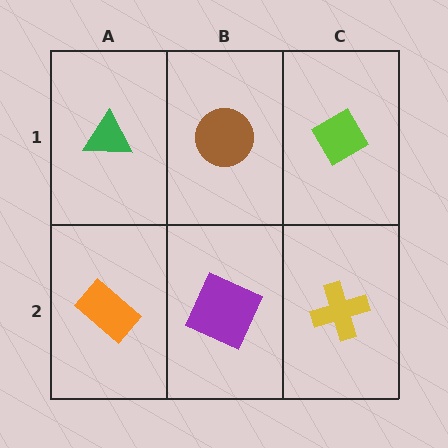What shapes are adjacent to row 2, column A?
A green triangle (row 1, column A), a purple square (row 2, column B).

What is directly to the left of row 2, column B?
An orange rectangle.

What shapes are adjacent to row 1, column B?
A purple square (row 2, column B), a green triangle (row 1, column A), a lime diamond (row 1, column C).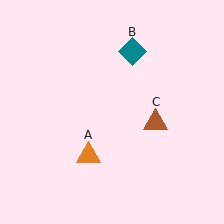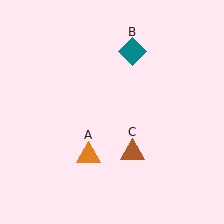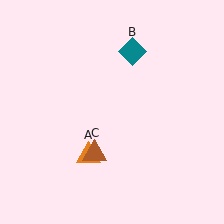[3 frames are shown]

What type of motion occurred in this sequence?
The brown triangle (object C) rotated clockwise around the center of the scene.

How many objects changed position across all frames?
1 object changed position: brown triangle (object C).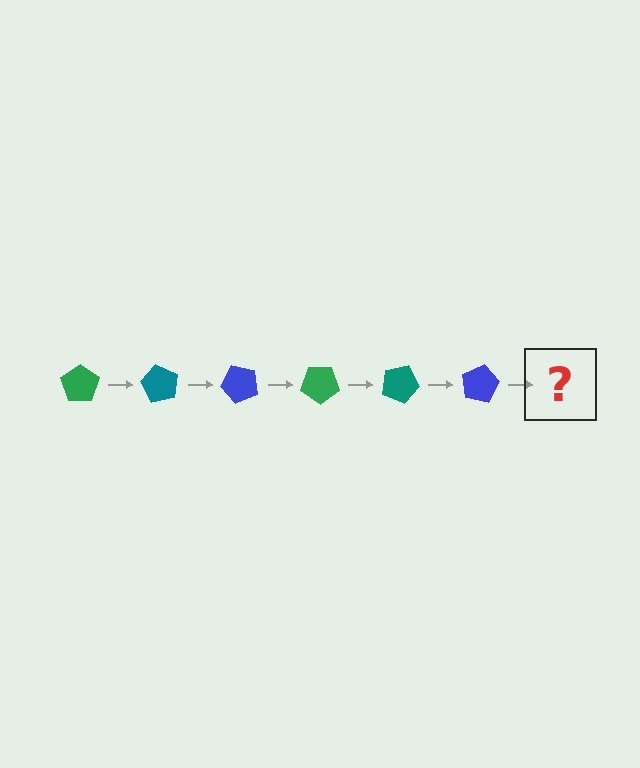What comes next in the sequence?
The next element should be a green pentagon, rotated 360 degrees from the start.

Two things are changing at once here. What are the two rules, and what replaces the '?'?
The two rules are that it rotates 60 degrees each step and the color cycles through green, teal, and blue. The '?' should be a green pentagon, rotated 360 degrees from the start.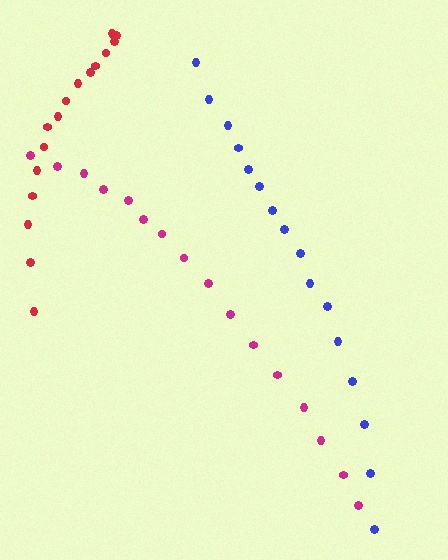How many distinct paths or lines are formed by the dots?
There are 3 distinct paths.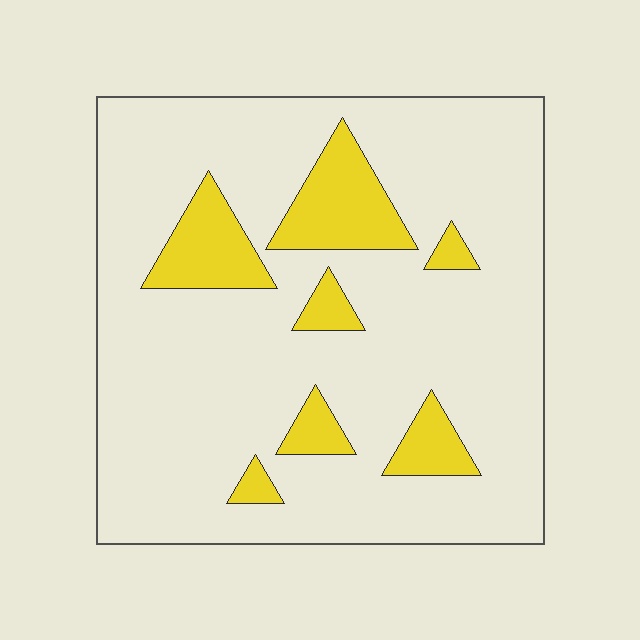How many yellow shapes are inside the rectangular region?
7.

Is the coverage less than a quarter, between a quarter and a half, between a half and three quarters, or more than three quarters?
Less than a quarter.